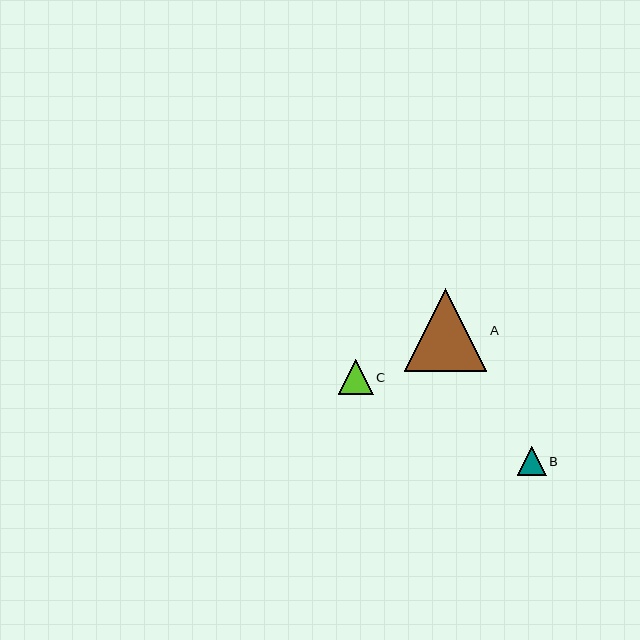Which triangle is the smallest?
Triangle B is the smallest with a size of approximately 29 pixels.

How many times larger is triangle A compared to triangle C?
Triangle A is approximately 2.3 times the size of triangle C.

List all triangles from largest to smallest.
From largest to smallest: A, C, B.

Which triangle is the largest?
Triangle A is the largest with a size of approximately 82 pixels.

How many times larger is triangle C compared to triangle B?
Triangle C is approximately 1.2 times the size of triangle B.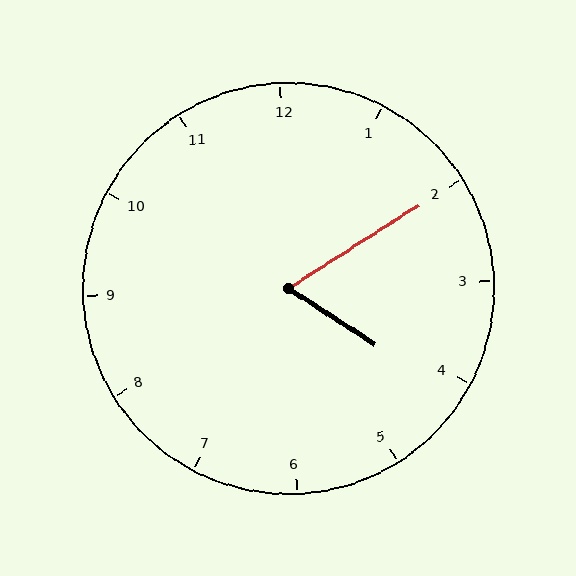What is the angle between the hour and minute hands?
Approximately 65 degrees.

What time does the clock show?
4:10.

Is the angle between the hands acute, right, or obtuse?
It is acute.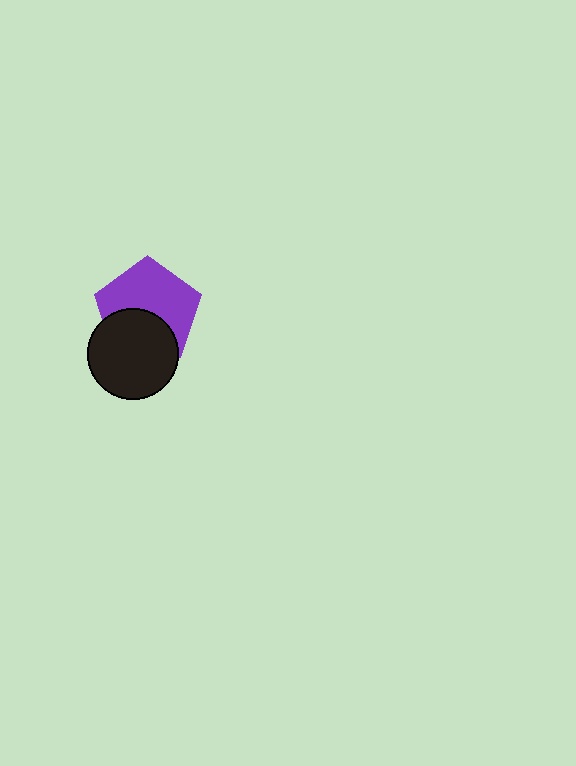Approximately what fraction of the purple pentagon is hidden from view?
Roughly 39% of the purple pentagon is hidden behind the black circle.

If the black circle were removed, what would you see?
You would see the complete purple pentagon.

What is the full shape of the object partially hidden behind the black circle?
The partially hidden object is a purple pentagon.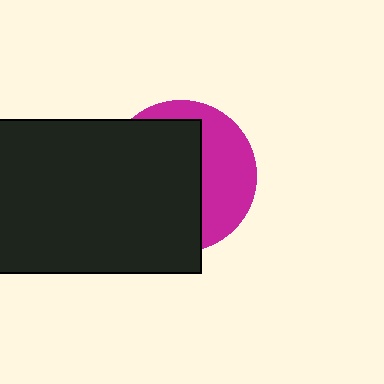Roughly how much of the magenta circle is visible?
A small part of it is visible (roughly 39%).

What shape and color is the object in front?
The object in front is a black rectangle.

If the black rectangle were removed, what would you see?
You would see the complete magenta circle.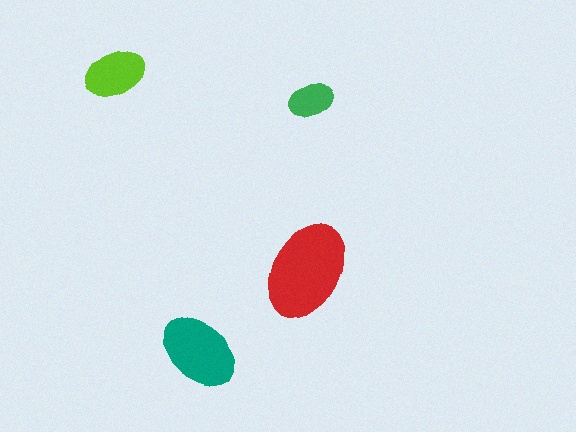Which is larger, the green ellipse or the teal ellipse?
The teal one.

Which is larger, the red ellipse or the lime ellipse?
The red one.